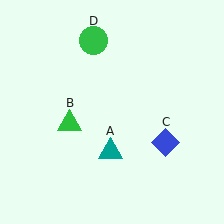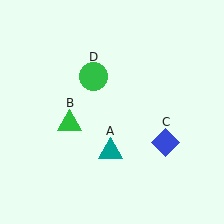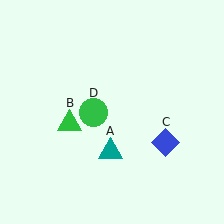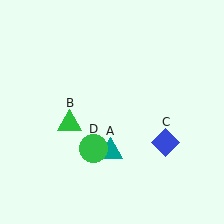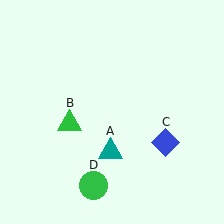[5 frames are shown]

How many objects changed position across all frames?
1 object changed position: green circle (object D).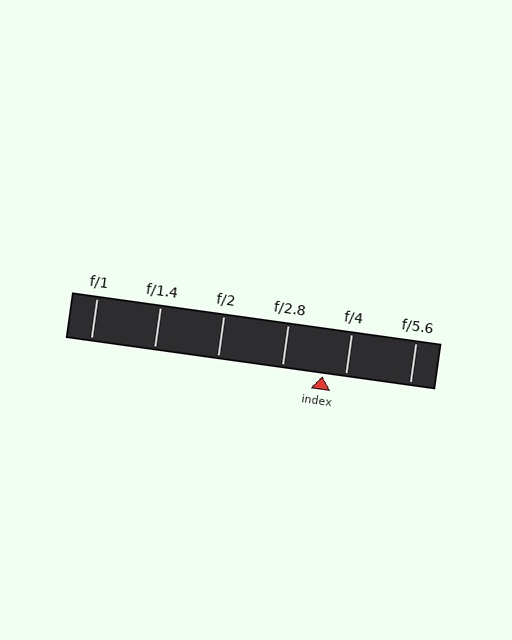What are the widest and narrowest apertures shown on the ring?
The widest aperture shown is f/1 and the narrowest is f/5.6.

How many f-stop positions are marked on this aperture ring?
There are 6 f-stop positions marked.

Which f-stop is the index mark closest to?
The index mark is closest to f/4.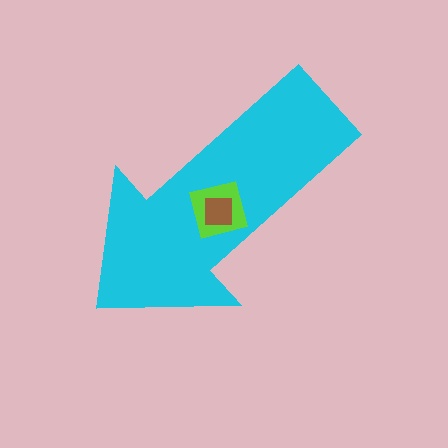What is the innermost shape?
The brown square.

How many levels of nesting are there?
3.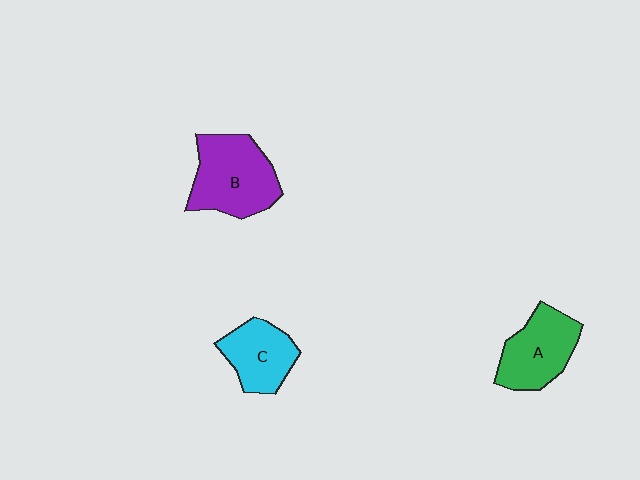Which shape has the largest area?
Shape B (purple).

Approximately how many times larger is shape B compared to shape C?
Approximately 1.4 times.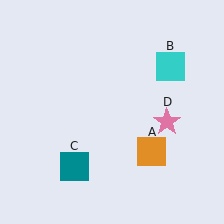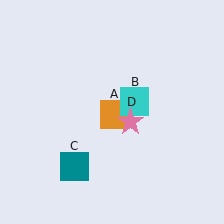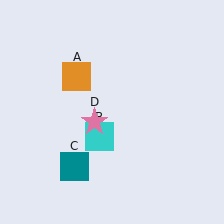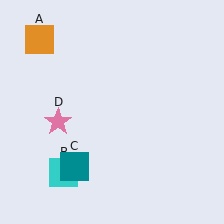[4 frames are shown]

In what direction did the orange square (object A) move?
The orange square (object A) moved up and to the left.